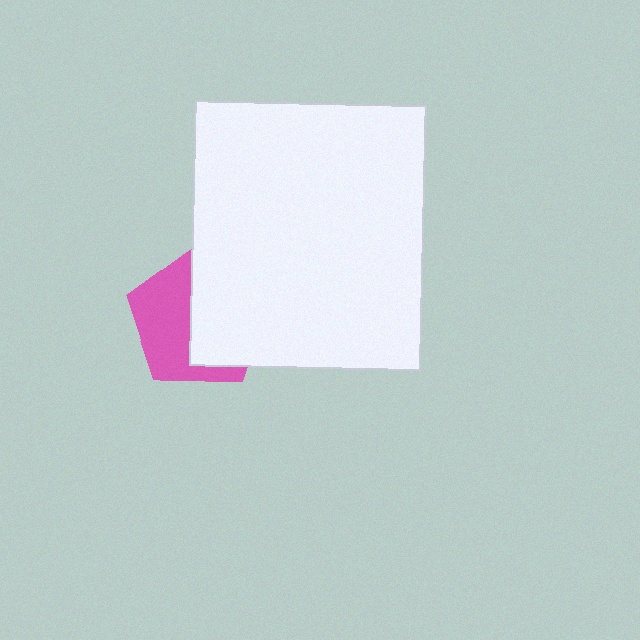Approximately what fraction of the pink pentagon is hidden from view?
Roughly 54% of the pink pentagon is hidden behind the white rectangle.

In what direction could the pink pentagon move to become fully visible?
The pink pentagon could move left. That would shift it out from behind the white rectangle entirely.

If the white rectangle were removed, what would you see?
You would see the complete pink pentagon.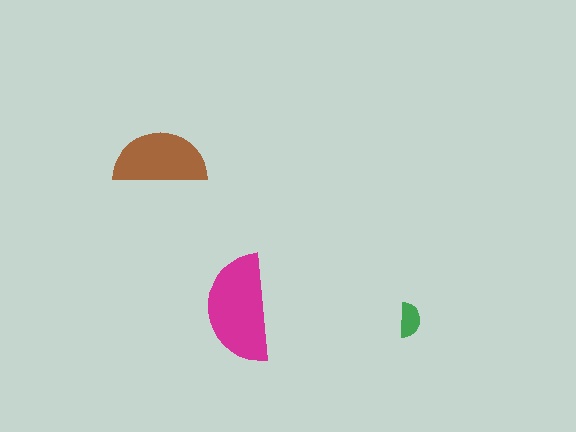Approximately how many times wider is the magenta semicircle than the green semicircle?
About 3 times wider.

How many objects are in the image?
There are 3 objects in the image.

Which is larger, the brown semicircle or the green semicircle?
The brown one.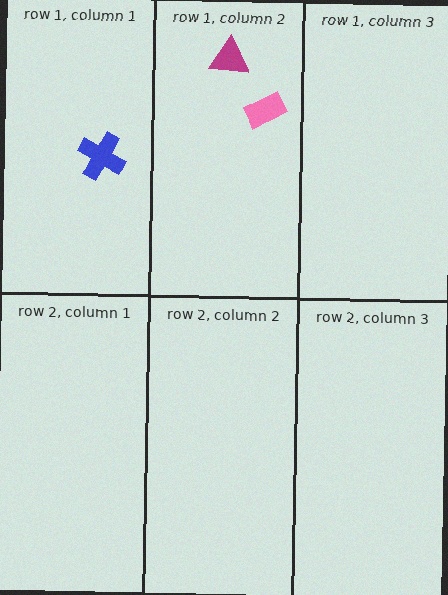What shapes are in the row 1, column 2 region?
The pink rectangle, the magenta triangle.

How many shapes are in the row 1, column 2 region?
2.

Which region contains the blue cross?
The row 1, column 1 region.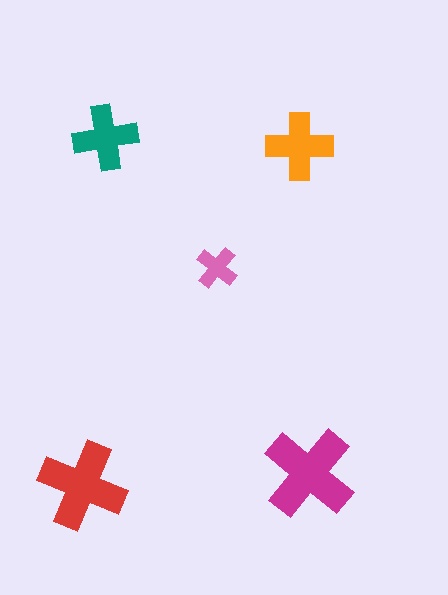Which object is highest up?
The teal cross is topmost.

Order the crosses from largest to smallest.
the magenta one, the red one, the orange one, the teal one, the pink one.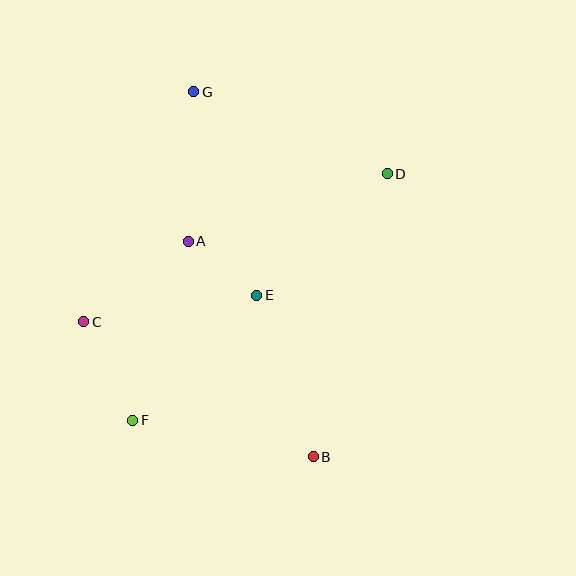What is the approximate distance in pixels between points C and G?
The distance between C and G is approximately 255 pixels.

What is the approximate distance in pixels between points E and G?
The distance between E and G is approximately 213 pixels.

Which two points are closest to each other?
Points A and E are closest to each other.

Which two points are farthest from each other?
Points B and G are farthest from each other.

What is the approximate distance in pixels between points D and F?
The distance between D and F is approximately 354 pixels.